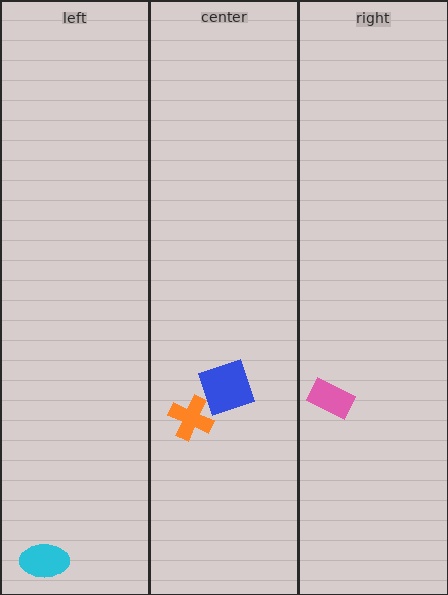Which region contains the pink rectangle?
The right region.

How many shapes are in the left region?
1.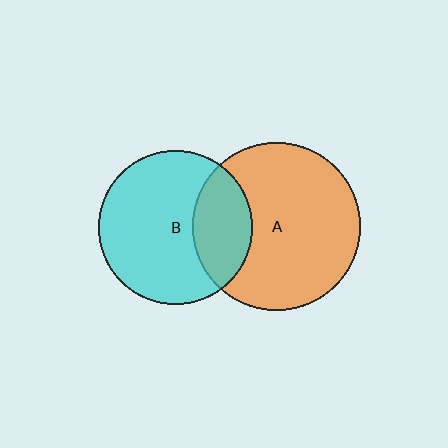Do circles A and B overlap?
Yes.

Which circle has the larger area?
Circle A (orange).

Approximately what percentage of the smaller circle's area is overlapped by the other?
Approximately 30%.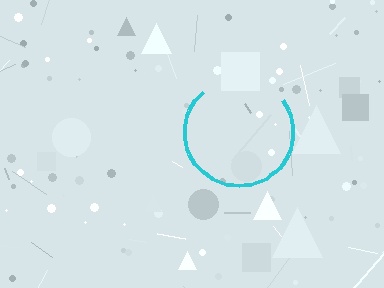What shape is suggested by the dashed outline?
The dashed outline suggests a circle.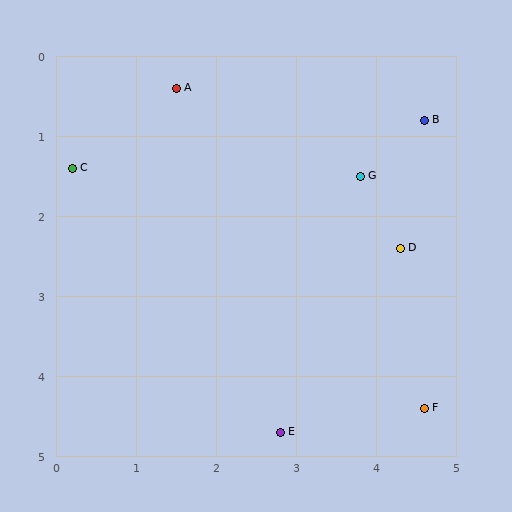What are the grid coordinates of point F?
Point F is at approximately (4.6, 4.4).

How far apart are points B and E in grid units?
Points B and E are about 4.3 grid units apart.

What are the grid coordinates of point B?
Point B is at approximately (4.6, 0.8).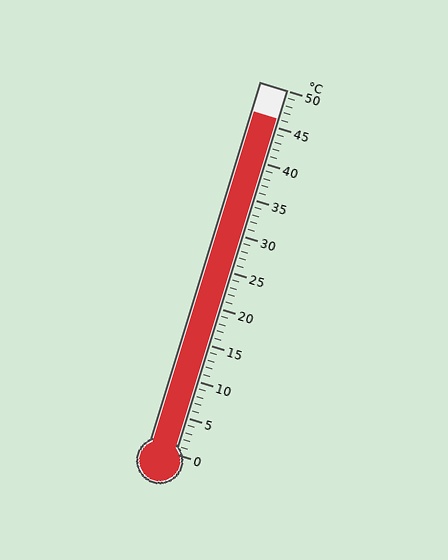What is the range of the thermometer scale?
The thermometer scale ranges from 0°C to 50°C.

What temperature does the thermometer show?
The thermometer shows approximately 46°C.